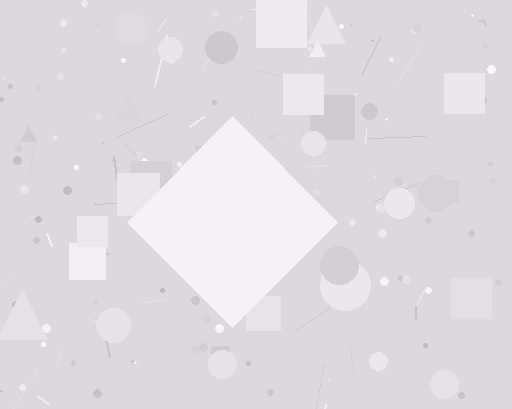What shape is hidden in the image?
A diamond is hidden in the image.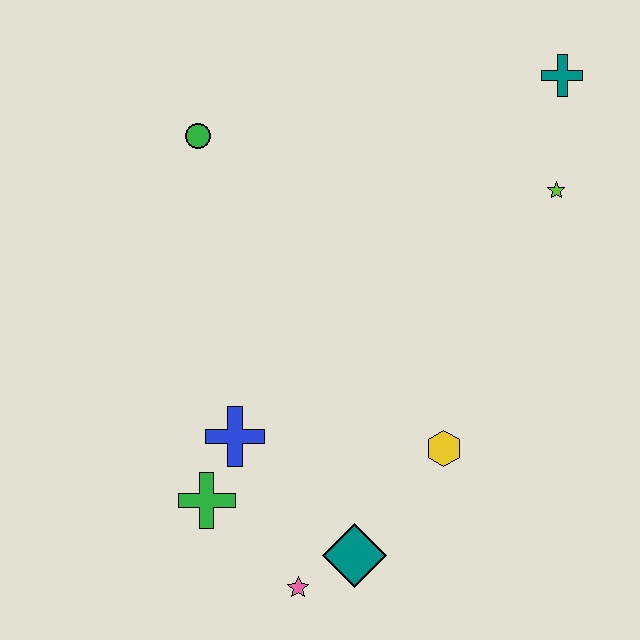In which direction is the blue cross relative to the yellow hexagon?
The blue cross is to the left of the yellow hexagon.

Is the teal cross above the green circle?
Yes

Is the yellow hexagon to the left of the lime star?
Yes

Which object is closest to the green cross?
The blue cross is closest to the green cross.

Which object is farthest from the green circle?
The pink star is farthest from the green circle.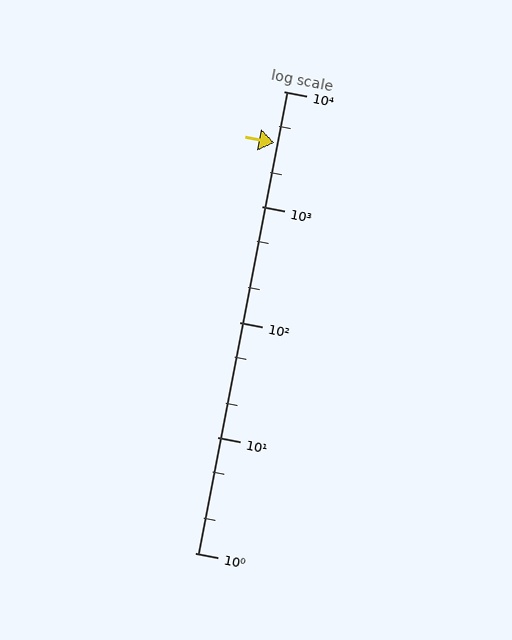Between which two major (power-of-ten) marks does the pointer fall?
The pointer is between 1000 and 10000.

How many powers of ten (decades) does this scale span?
The scale spans 4 decades, from 1 to 10000.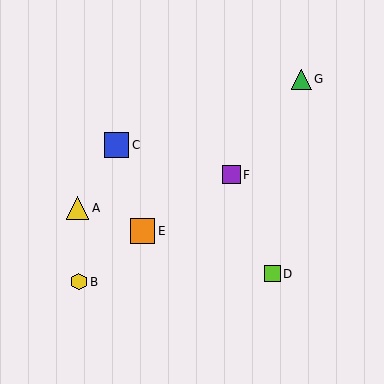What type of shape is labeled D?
Shape D is a lime square.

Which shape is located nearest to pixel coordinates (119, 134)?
The blue square (labeled C) at (116, 145) is nearest to that location.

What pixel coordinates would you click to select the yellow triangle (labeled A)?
Click at (77, 208) to select the yellow triangle A.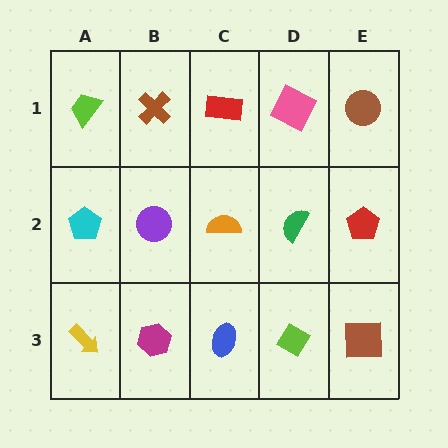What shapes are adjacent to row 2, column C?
A red rectangle (row 1, column C), a blue ellipse (row 3, column C), a purple circle (row 2, column B), a green semicircle (row 2, column D).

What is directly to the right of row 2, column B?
An orange semicircle.